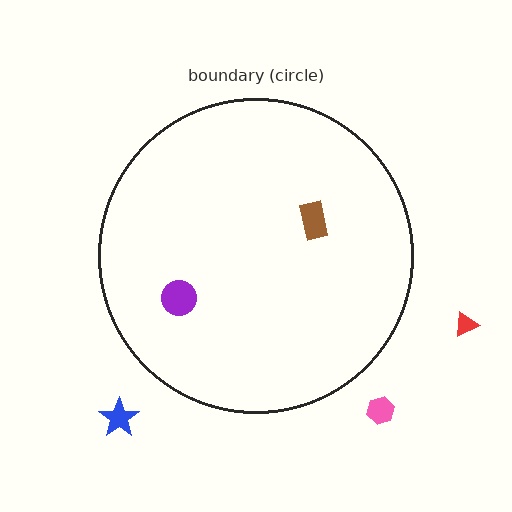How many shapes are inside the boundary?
2 inside, 3 outside.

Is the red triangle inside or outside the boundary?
Outside.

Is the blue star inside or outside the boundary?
Outside.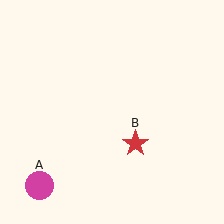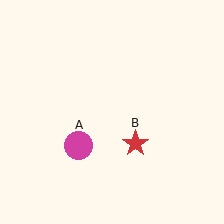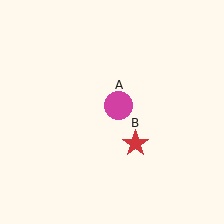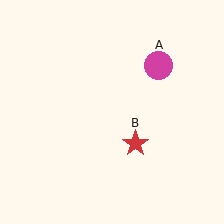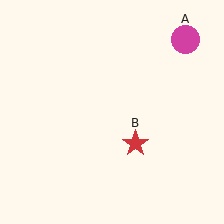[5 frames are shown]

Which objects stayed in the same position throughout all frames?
Red star (object B) remained stationary.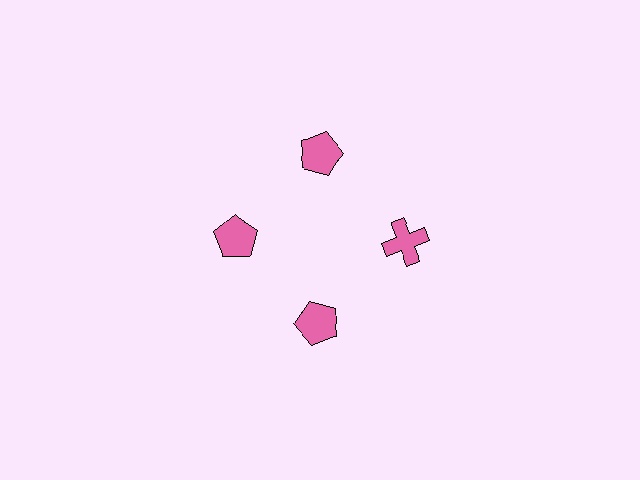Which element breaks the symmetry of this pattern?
The pink cross at roughly the 3 o'clock position breaks the symmetry. All other shapes are pink pentagons.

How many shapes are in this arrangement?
There are 4 shapes arranged in a ring pattern.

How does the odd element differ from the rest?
It has a different shape: cross instead of pentagon.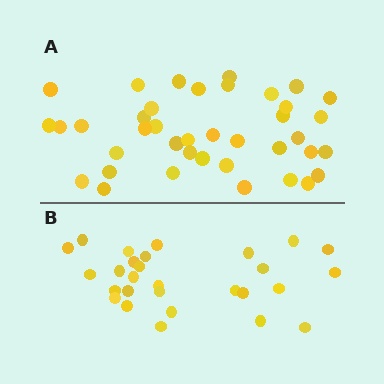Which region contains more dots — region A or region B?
Region A (the top region) has more dots.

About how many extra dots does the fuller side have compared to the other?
Region A has roughly 12 or so more dots than region B.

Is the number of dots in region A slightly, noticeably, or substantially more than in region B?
Region A has noticeably more, but not dramatically so. The ratio is roughly 1.4 to 1.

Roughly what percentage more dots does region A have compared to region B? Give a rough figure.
About 40% more.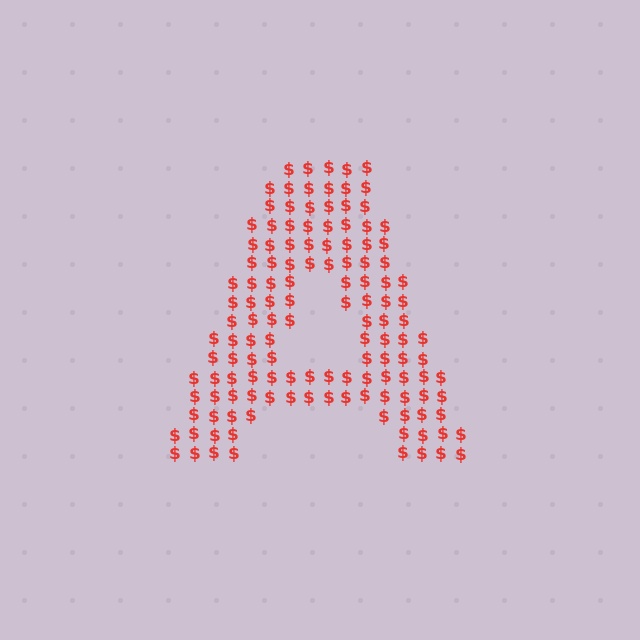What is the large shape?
The large shape is the letter A.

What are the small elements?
The small elements are dollar signs.